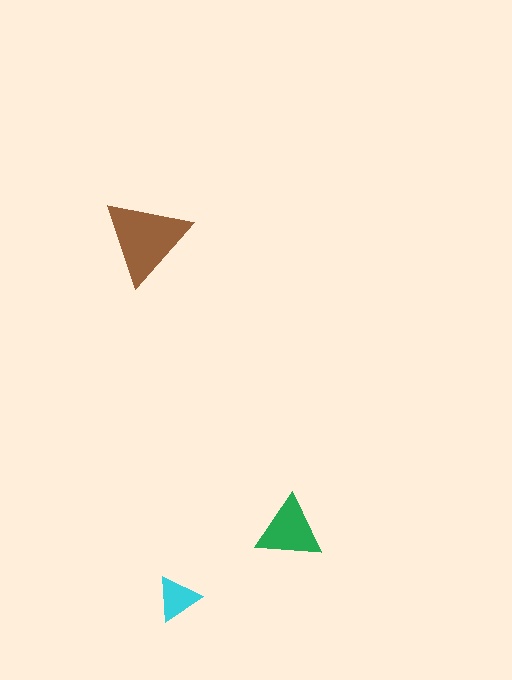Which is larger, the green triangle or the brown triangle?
The brown one.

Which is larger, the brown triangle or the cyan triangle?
The brown one.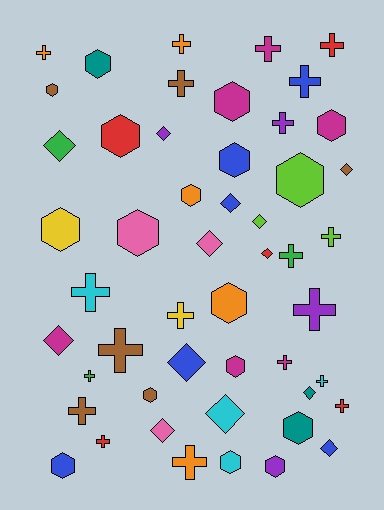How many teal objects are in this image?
There are 3 teal objects.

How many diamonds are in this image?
There are 13 diamonds.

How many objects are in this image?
There are 50 objects.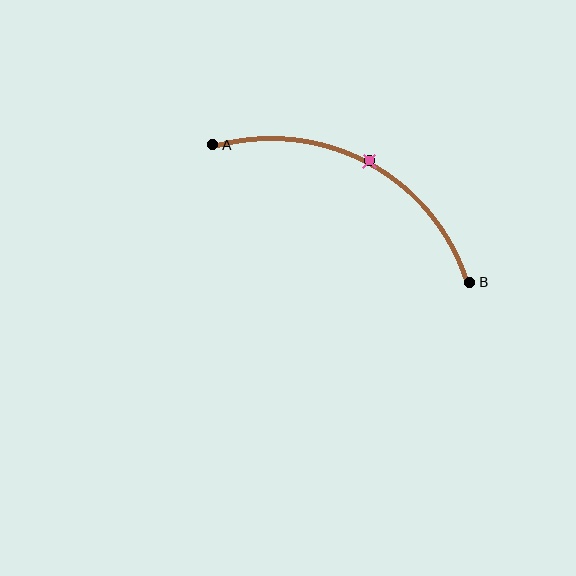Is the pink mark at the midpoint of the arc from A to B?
Yes. The pink mark lies on the arc at equal arc-length from both A and B — it is the arc midpoint.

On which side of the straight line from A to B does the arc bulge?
The arc bulges above the straight line connecting A and B.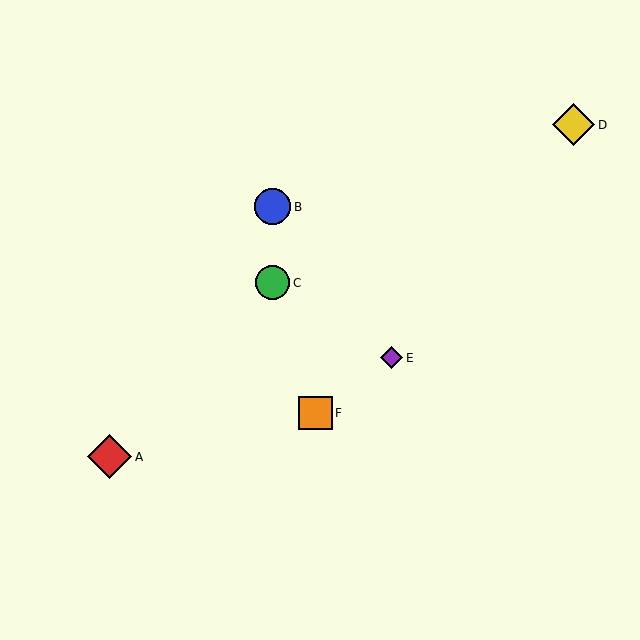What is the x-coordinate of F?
Object F is at x≈315.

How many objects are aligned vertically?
2 objects (B, C) are aligned vertically.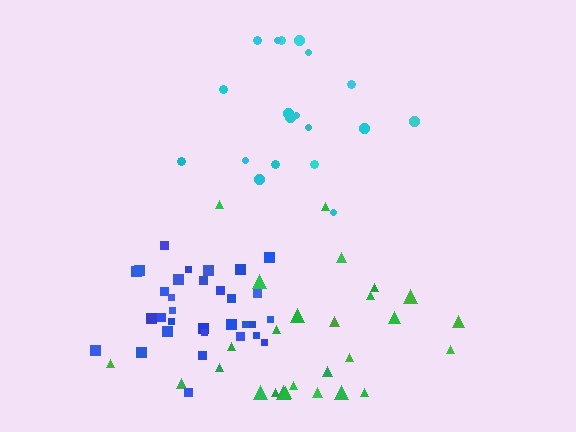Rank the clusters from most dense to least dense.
blue, cyan, green.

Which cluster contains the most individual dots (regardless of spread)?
Blue (32).